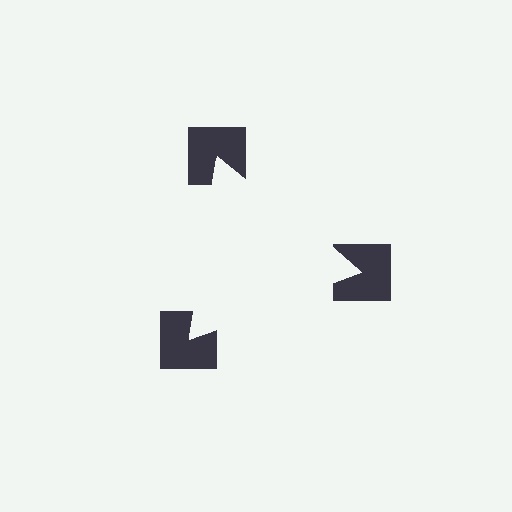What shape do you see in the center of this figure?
An illusory triangle — its edges are inferred from the aligned wedge cuts in the notched squares, not physically drawn.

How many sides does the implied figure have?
3 sides.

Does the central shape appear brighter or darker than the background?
It typically appears slightly brighter than the background, even though no actual brightness change is drawn.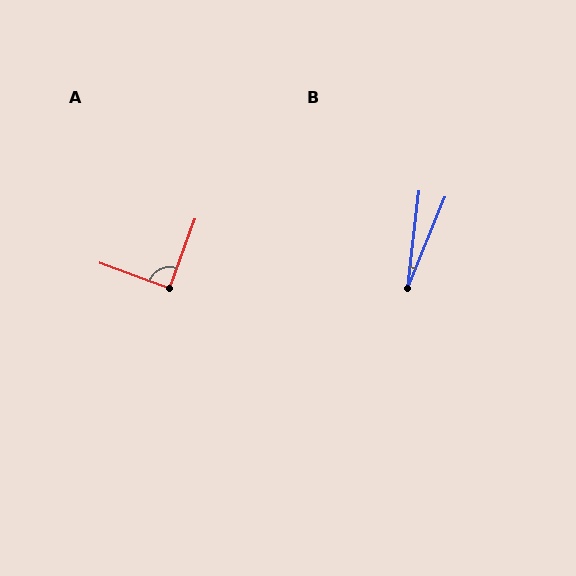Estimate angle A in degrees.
Approximately 90 degrees.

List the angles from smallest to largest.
B (16°), A (90°).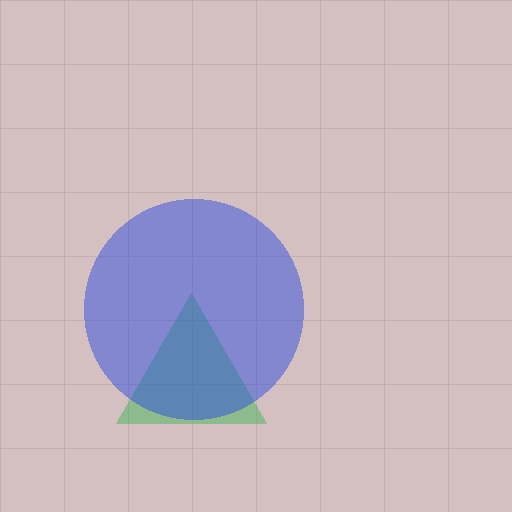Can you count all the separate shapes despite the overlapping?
Yes, there are 2 separate shapes.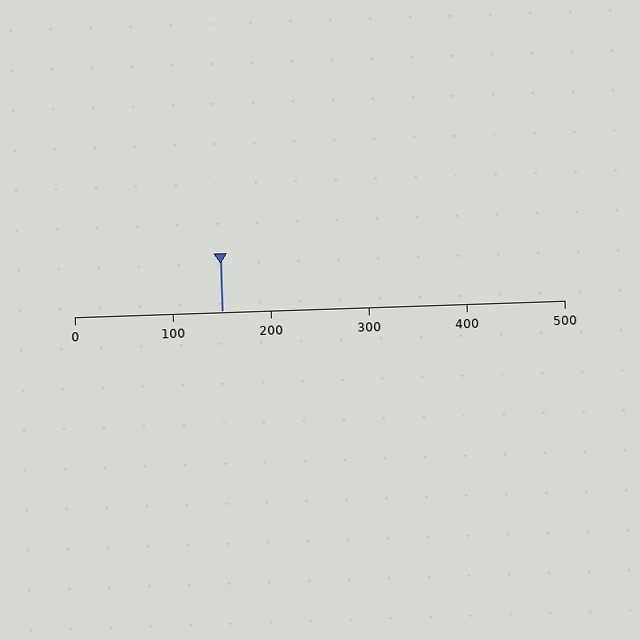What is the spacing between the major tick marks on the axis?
The major ticks are spaced 100 apart.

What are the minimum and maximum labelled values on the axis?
The axis runs from 0 to 500.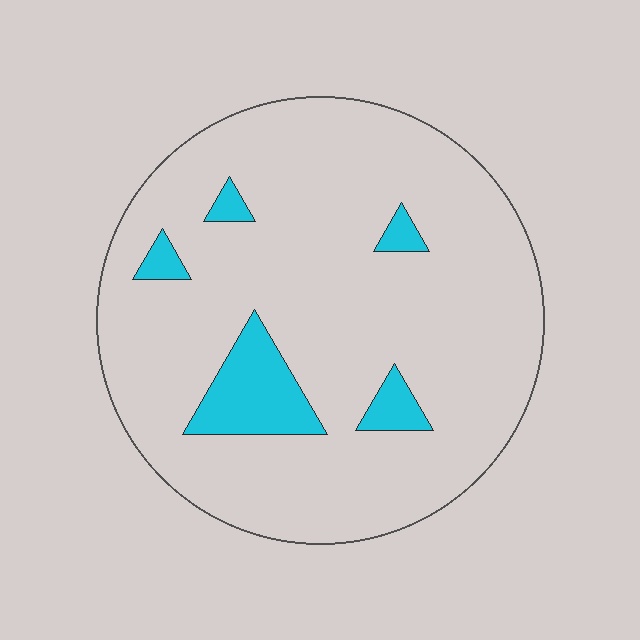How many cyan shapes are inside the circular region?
5.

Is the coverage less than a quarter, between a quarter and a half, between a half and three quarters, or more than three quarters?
Less than a quarter.